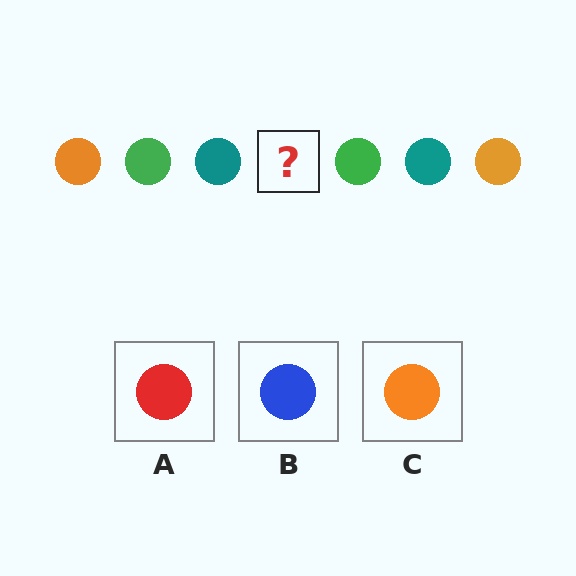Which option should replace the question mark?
Option C.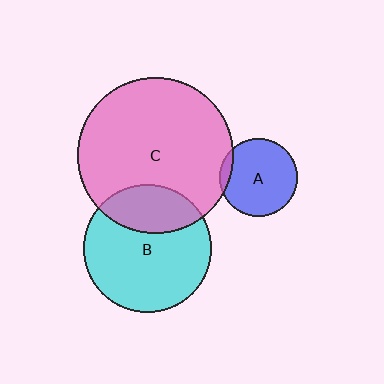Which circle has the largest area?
Circle C (pink).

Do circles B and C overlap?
Yes.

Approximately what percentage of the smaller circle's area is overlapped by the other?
Approximately 25%.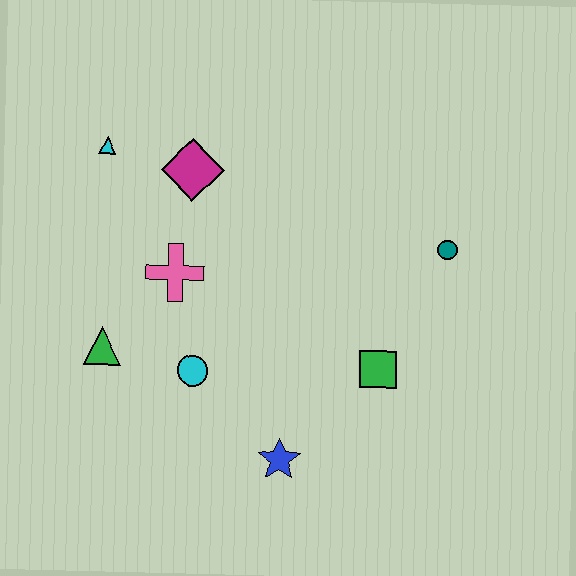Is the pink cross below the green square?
No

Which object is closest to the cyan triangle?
The magenta diamond is closest to the cyan triangle.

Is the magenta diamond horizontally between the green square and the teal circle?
No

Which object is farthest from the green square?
The cyan triangle is farthest from the green square.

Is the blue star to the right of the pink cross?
Yes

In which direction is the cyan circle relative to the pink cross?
The cyan circle is below the pink cross.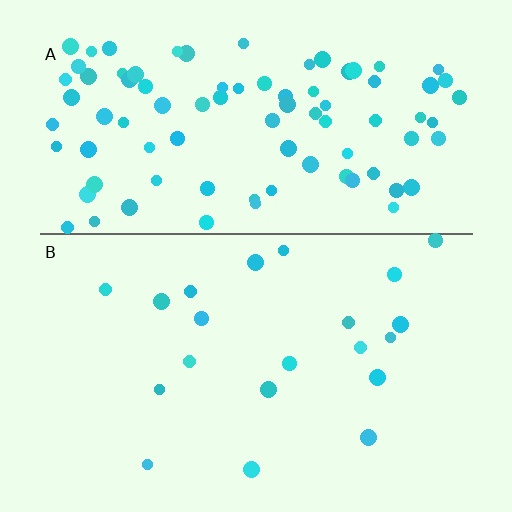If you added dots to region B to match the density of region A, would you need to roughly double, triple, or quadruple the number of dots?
Approximately quadruple.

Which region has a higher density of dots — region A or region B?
A (the top).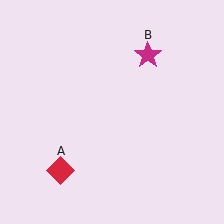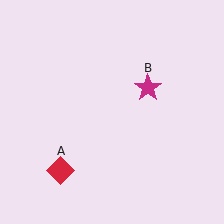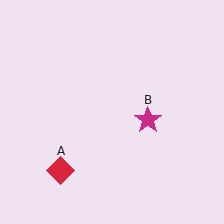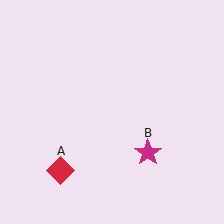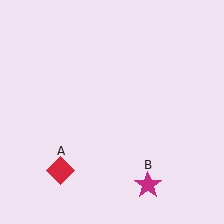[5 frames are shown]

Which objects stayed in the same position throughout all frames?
Red diamond (object A) remained stationary.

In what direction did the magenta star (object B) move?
The magenta star (object B) moved down.